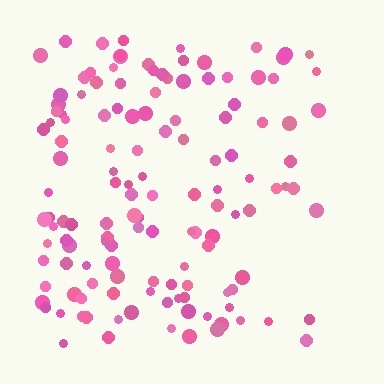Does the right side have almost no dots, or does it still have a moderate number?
Still a moderate number, just noticeably fewer than the left.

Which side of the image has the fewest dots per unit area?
The right.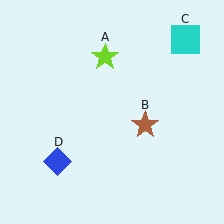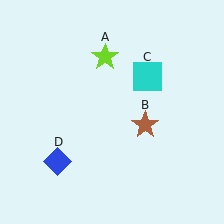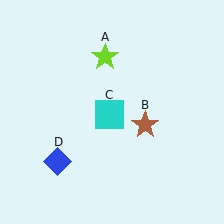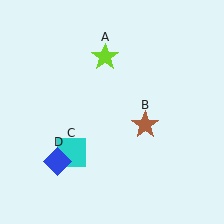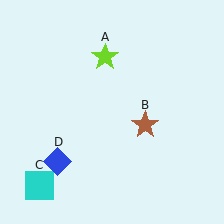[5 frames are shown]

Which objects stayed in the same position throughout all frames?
Lime star (object A) and brown star (object B) and blue diamond (object D) remained stationary.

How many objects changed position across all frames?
1 object changed position: cyan square (object C).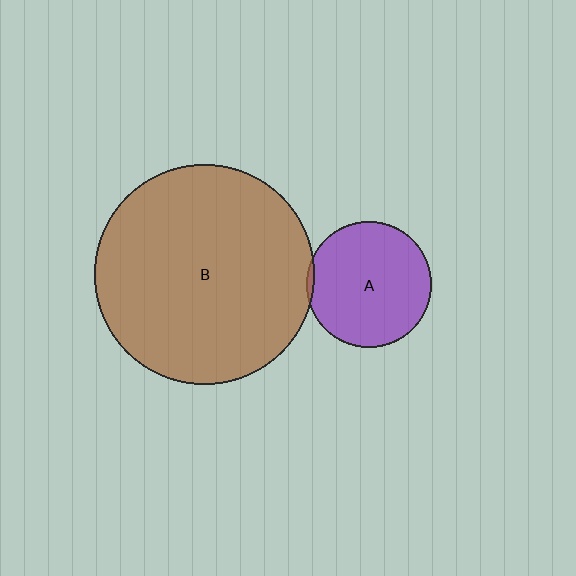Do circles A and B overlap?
Yes.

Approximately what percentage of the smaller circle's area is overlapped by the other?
Approximately 5%.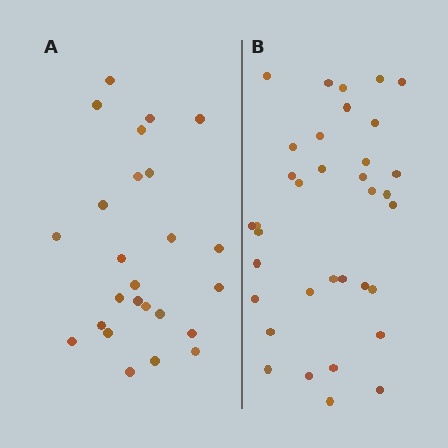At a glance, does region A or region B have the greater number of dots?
Region B (the right region) has more dots.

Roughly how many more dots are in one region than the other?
Region B has roughly 10 or so more dots than region A.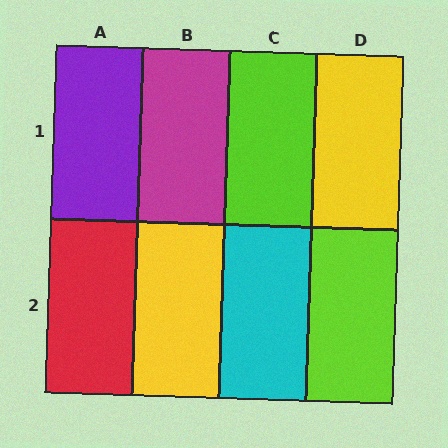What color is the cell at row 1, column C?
Lime.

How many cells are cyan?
1 cell is cyan.